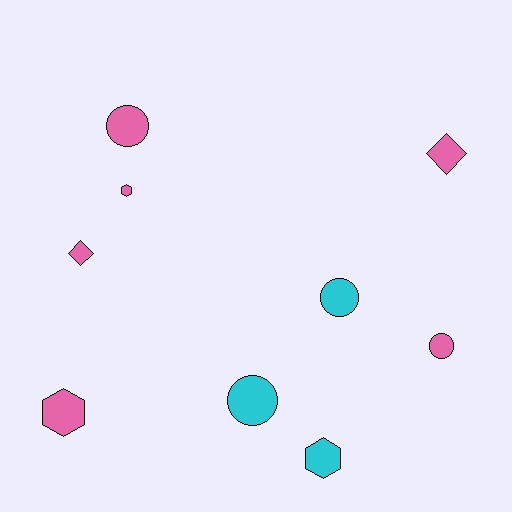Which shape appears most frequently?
Circle, with 4 objects.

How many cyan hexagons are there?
There is 1 cyan hexagon.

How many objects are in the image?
There are 9 objects.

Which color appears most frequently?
Pink, with 6 objects.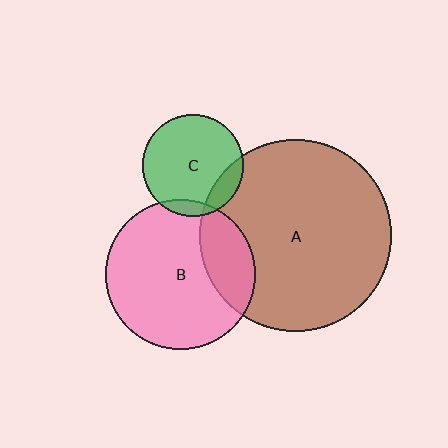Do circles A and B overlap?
Yes.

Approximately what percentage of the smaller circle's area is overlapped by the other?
Approximately 25%.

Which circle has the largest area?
Circle A (brown).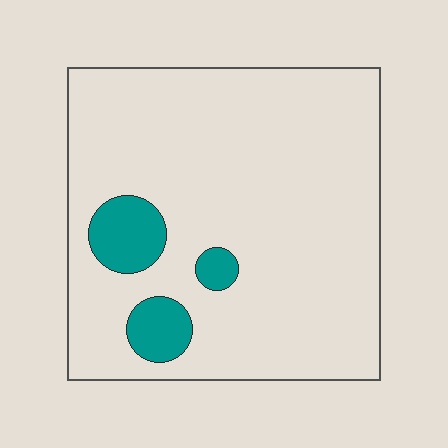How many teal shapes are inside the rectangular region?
3.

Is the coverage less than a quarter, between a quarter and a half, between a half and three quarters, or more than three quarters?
Less than a quarter.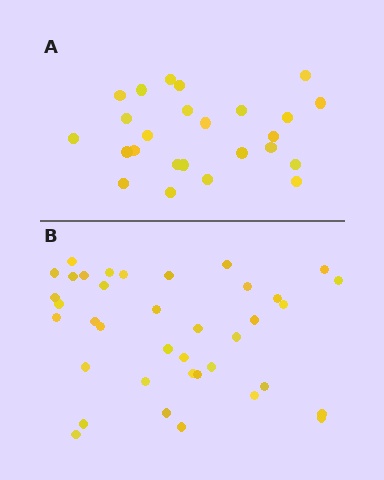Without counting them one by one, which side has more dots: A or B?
Region B (the bottom region) has more dots.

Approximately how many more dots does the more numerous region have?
Region B has approximately 15 more dots than region A.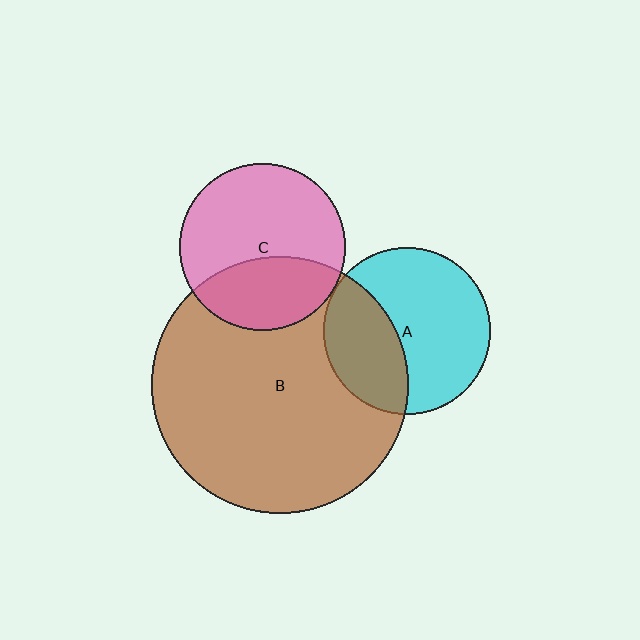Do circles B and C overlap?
Yes.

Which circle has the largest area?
Circle B (brown).